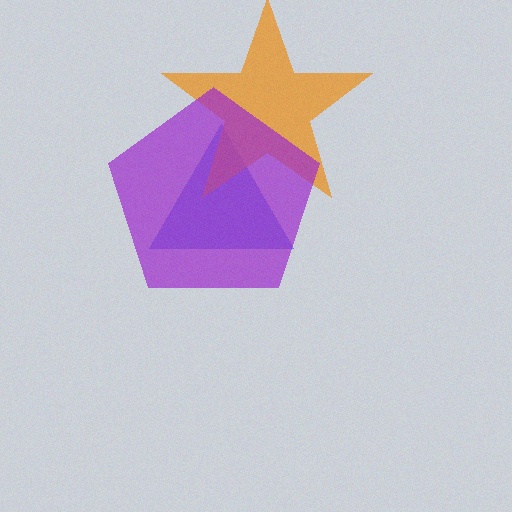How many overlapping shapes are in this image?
There are 3 overlapping shapes in the image.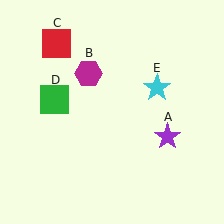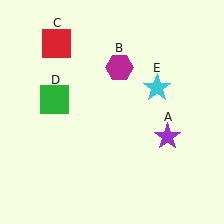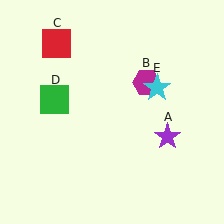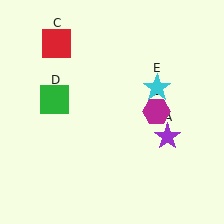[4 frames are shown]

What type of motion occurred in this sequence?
The magenta hexagon (object B) rotated clockwise around the center of the scene.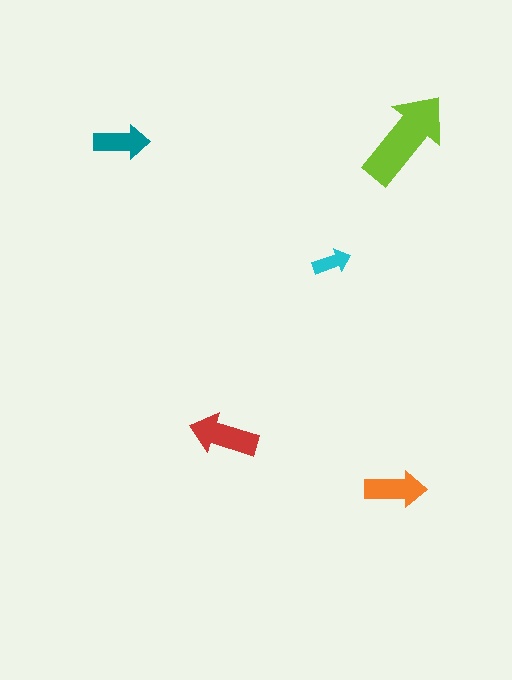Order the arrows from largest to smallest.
the lime one, the red one, the orange one, the teal one, the cyan one.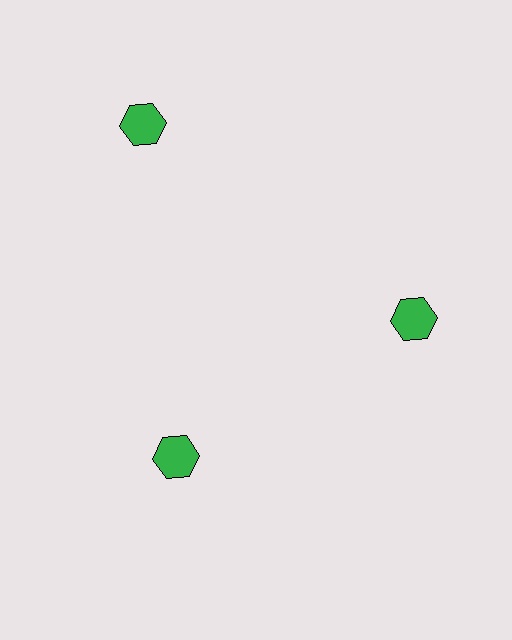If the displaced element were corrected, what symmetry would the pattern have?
It would have 3-fold rotational symmetry — the pattern would map onto itself every 120 degrees.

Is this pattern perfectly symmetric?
No. The 3 green hexagons are arranged in a ring, but one element near the 11 o'clock position is pushed outward from the center, breaking the 3-fold rotational symmetry.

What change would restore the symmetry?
The symmetry would be restored by moving it inward, back onto the ring so that all 3 hexagons sit at equal angles and equal distance from the center.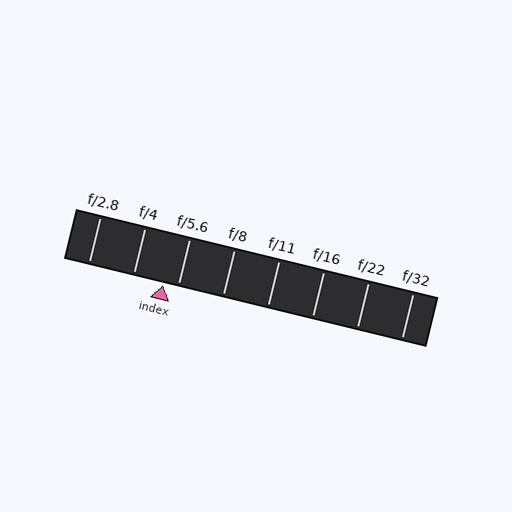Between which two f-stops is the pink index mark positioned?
The index mark is between f/4 and f/5.6.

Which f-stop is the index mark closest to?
The index mark is closest to f/5.6.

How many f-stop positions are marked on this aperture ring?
There are 8 f-stop positions marked.